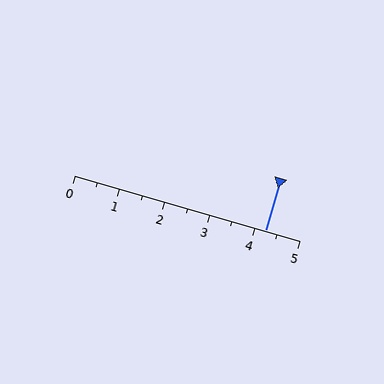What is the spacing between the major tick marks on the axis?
The major ticks are spaced 1 apart.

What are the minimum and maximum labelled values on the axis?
The axis runs from 0 to 5.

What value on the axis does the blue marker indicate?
The marker indicates approximately 4.2.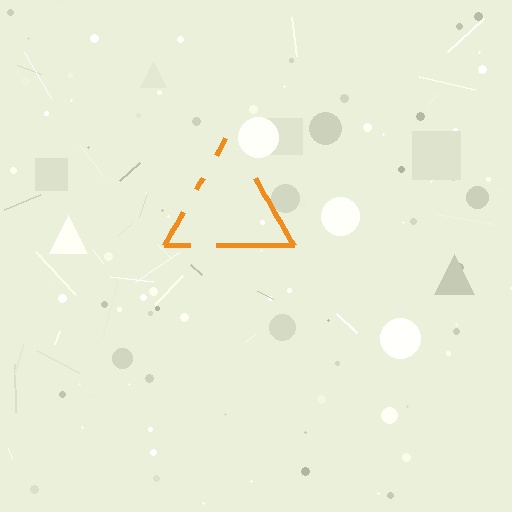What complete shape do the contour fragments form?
The contour fragments form a triangle.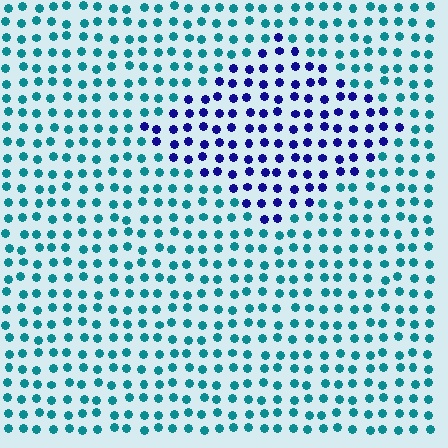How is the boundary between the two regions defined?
The boundary is defined purely by a slight shift in hue (about 60 degrees). Spacing, size, and orientation are identical on both sides.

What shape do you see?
I see a diamond.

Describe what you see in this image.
The image is filled with small teal elements in a uniform arrangement. A diamond-shaped region is visible where the elements are tinted to a slightly different hue, forming a subtle color boundary.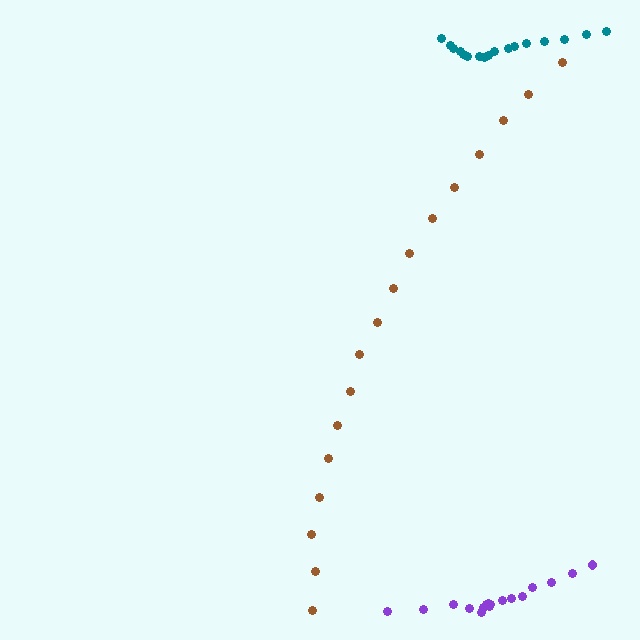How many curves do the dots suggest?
There are 3 distinct paths.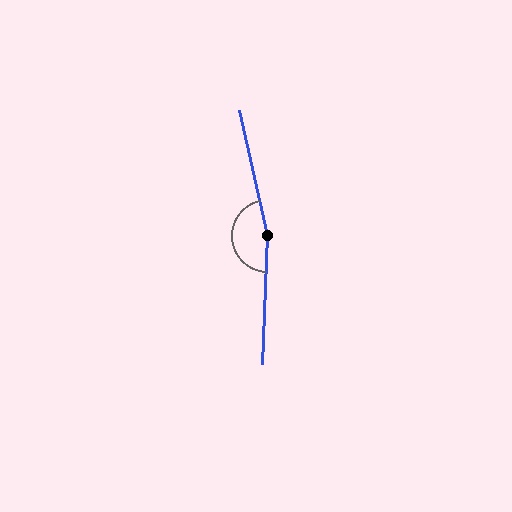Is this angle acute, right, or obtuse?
It is obtuse.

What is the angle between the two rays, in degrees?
Approximately 165 degrees.